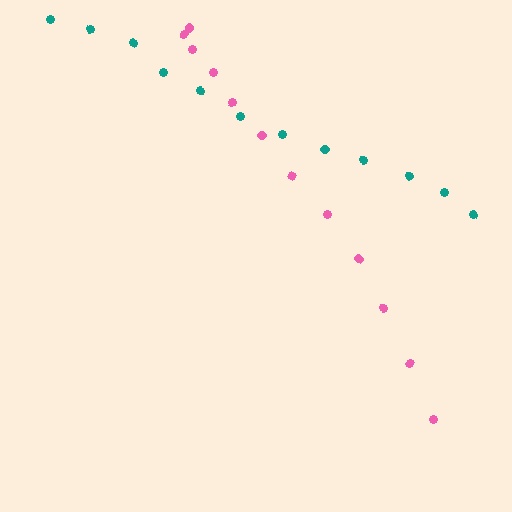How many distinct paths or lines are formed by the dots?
There are 2 distinct paths.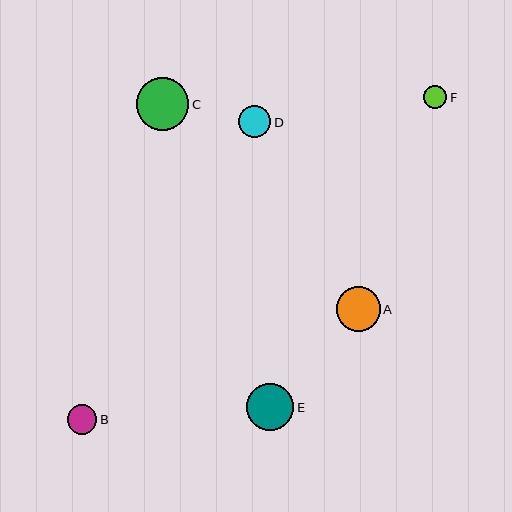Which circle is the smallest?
Circle F is the smallest with a size of approximately 23 pixels.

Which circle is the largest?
Circle C is the largest with a size of approximately 53 pixels.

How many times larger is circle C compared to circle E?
Circle C is approximately 1.1 times the size of circle E.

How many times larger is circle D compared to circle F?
Circle D is approximately 1.4 times the size of circle F.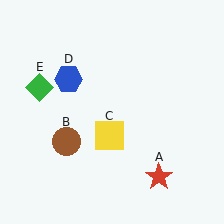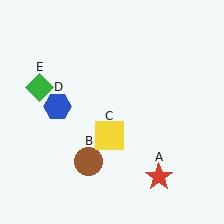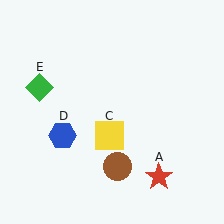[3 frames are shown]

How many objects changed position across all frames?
2 objects changed position: brown circle (object B), blue hexagon (object D).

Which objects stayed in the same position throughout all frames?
Red star (object A) and yellow square (object C) and green diamond (object E) remained stationary.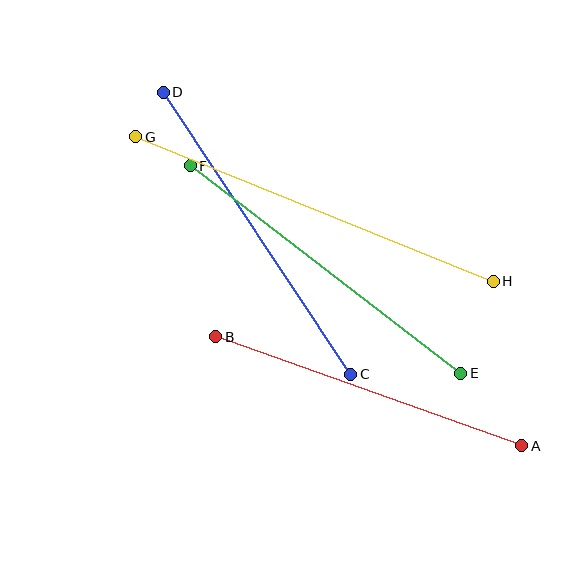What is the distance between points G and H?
The distance is approximately 386 pixels.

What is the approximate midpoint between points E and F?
The midpoint is at approximately (325, 269) pixels.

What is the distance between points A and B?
The distance is approximately 325 pixels.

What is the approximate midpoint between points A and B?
The midpoint is at approximately (369, 391) pixels.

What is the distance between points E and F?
The distance is approximately 341 pixels.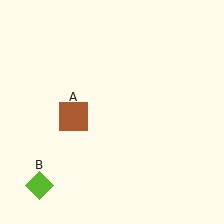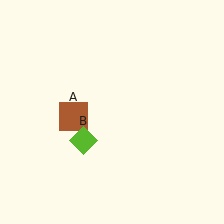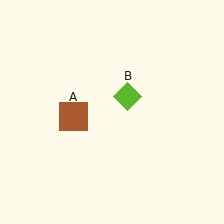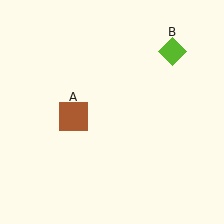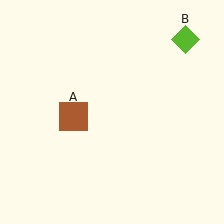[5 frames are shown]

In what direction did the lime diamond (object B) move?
The lime diamond (object B) moved up and to the right.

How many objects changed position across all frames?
1 object changed position: lime diamond (object B).